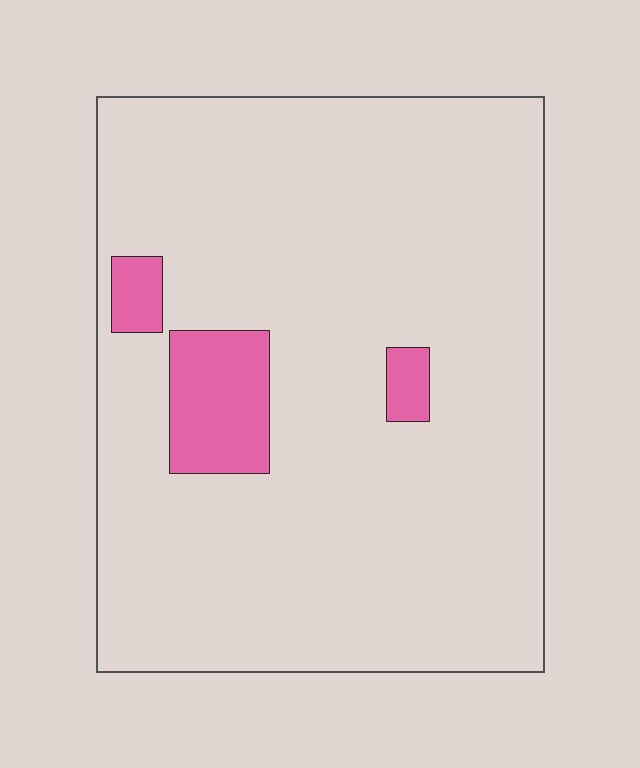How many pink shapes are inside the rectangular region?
3.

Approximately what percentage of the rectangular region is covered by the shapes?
Approximately 10%.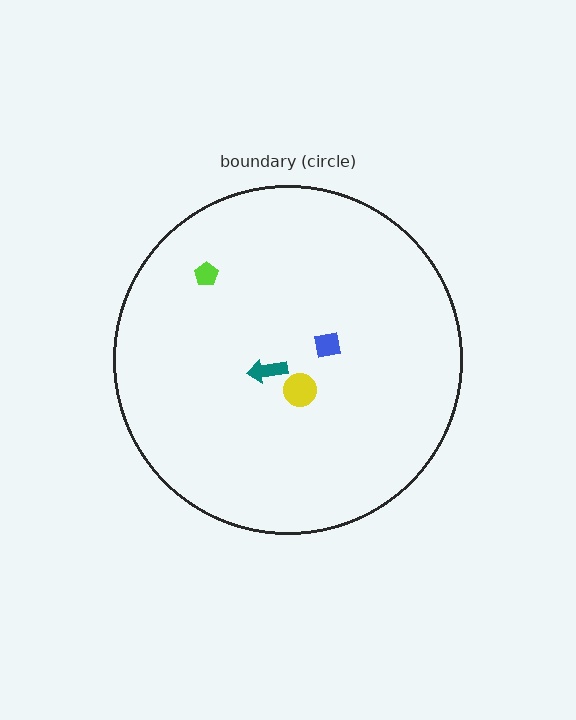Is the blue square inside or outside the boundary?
Inside.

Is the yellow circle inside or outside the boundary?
Inside.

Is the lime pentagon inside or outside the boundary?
Inside.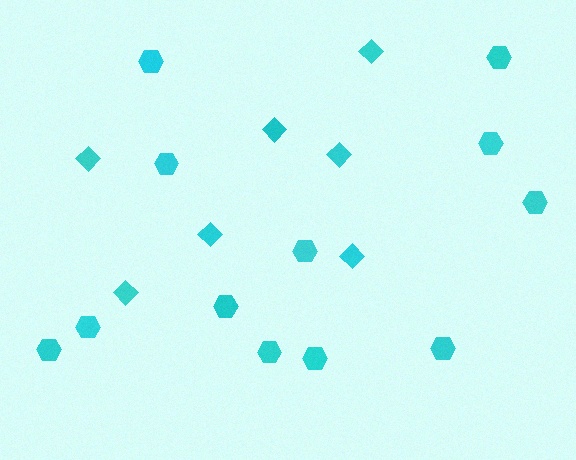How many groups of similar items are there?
There are 2 groups: one group of hexagons (12) and one group of diamonds (7).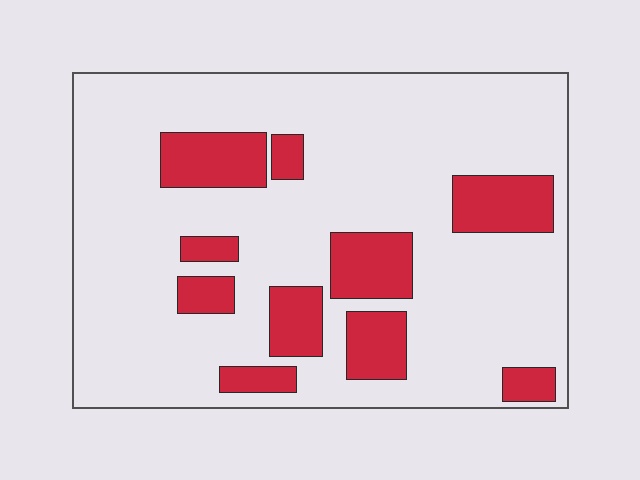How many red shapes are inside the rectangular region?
10.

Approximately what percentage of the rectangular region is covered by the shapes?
Approximately 20%.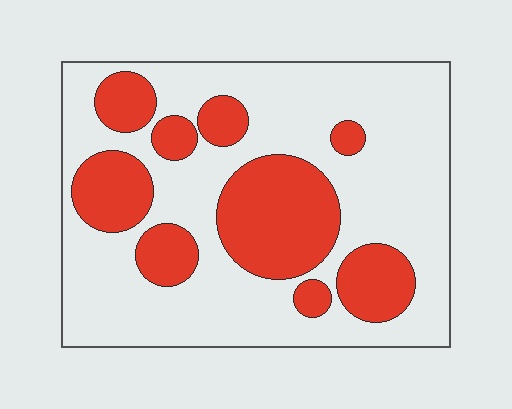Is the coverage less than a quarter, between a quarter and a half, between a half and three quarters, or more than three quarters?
Between a quarter and a half.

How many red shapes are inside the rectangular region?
9.